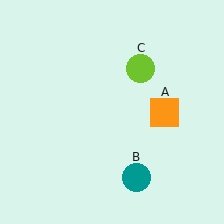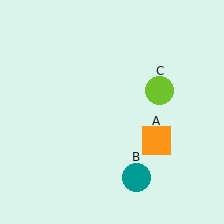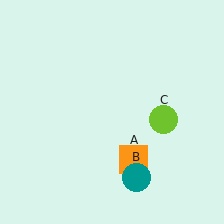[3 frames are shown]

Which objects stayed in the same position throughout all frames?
Teal circle (object B) remained stationary.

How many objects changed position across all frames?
2 objects changed position: orange square (object A), lime circle (object C).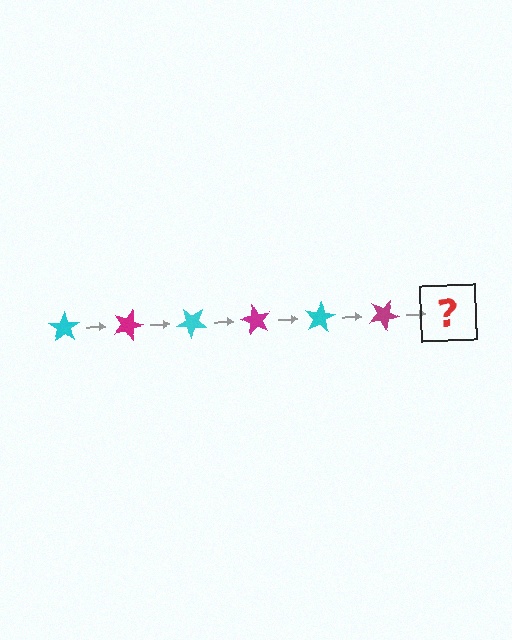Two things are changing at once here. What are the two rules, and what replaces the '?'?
The two rules are that it rotates 20 degrees each step and the color cycles through cyan and magenta. The '?' should be a cyan star, rotated 120 degrees from the start.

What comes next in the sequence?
The next element should be a cyan star, rotated 120 degrees from the start.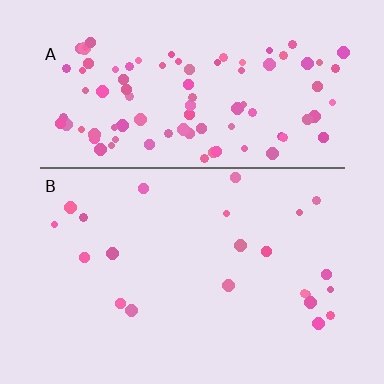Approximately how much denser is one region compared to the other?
Approximately 4.4× — region A over region B.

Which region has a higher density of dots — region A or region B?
A (the top).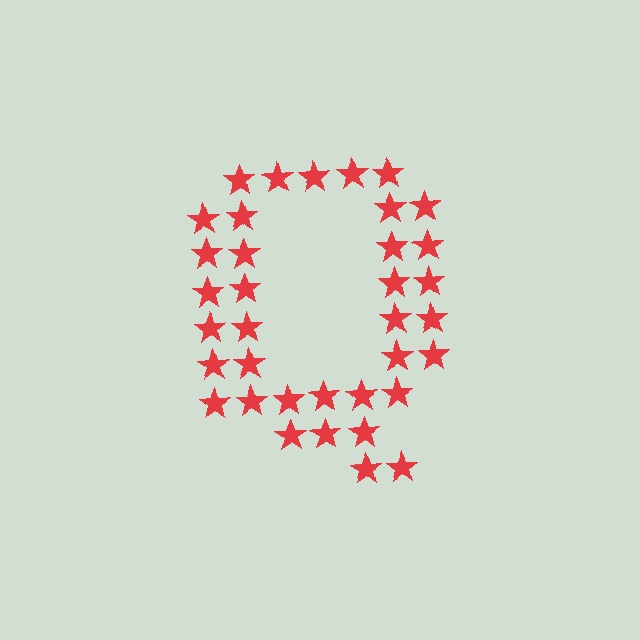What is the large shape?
The large shape is the letter Q.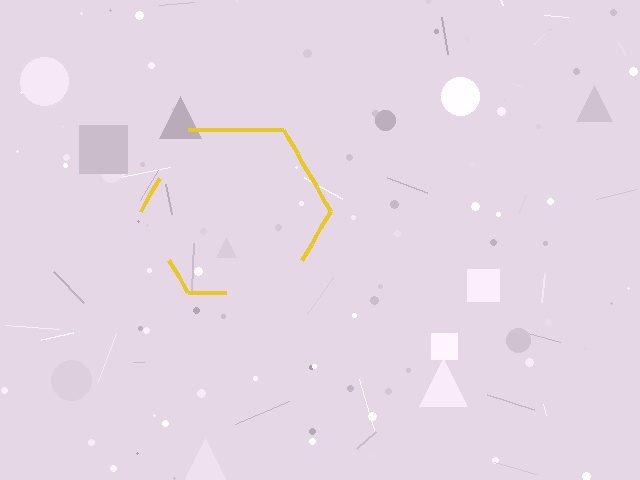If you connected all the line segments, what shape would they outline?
They would outline a hexagon.